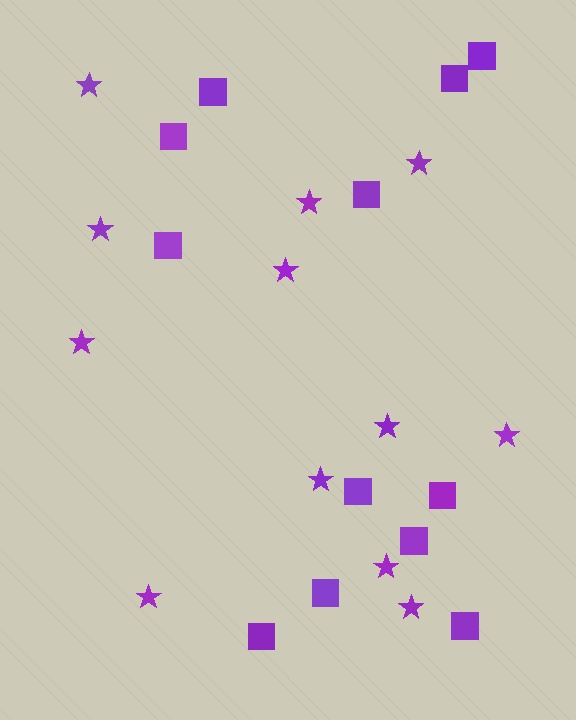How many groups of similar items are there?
There are 2 groups: one group of squares (12) and one group of stars (12).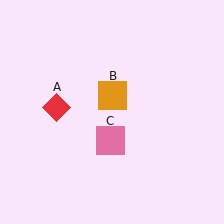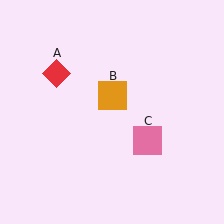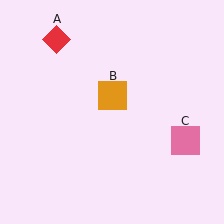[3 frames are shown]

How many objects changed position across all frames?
2 objects changed position: red diamond (object A), pink square (object C).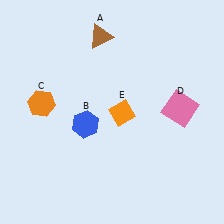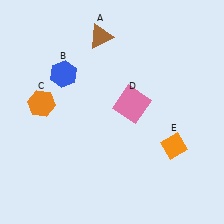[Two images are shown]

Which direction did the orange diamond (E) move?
The orange diamond (E) moved right.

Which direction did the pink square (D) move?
The pink square (D) moved left.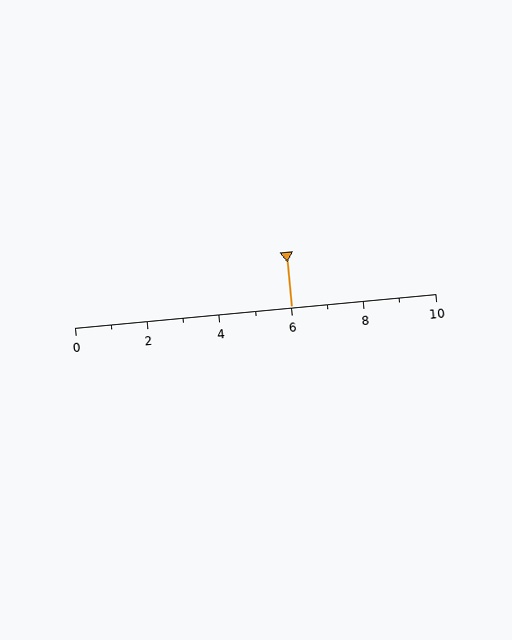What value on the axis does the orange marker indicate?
The marker indicates approximately 6.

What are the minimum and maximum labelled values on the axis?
The axis runs from 0 to 10.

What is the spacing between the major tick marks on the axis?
The major ticks are spaced 2 apart.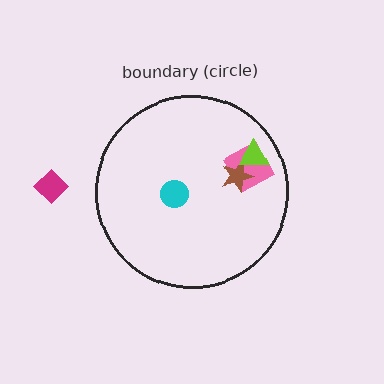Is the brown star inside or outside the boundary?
Inside.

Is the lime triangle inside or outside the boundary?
Inside.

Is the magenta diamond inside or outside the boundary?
Outside.